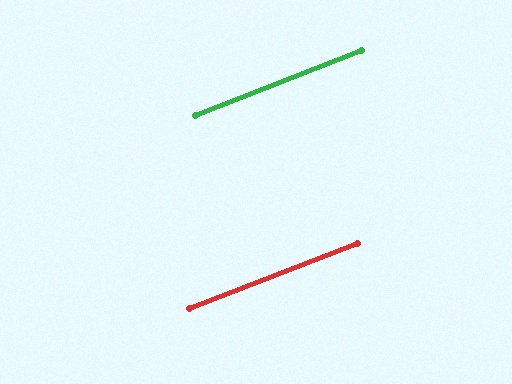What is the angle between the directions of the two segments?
Approximately 0 degrees.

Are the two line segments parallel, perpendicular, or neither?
Parallel — their directions differ by only 0.3°.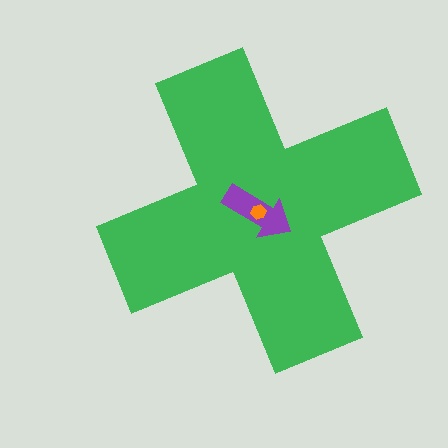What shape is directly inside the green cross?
The purple arrow.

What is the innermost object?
The orange hexagon.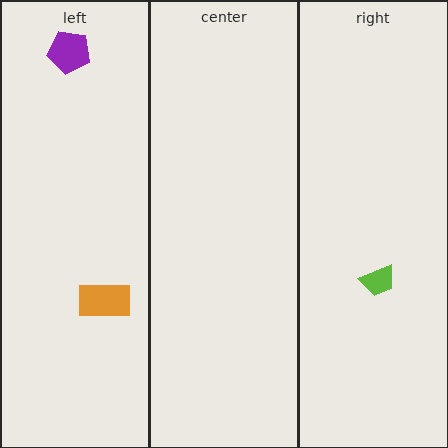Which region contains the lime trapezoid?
The right region.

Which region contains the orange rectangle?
The left region.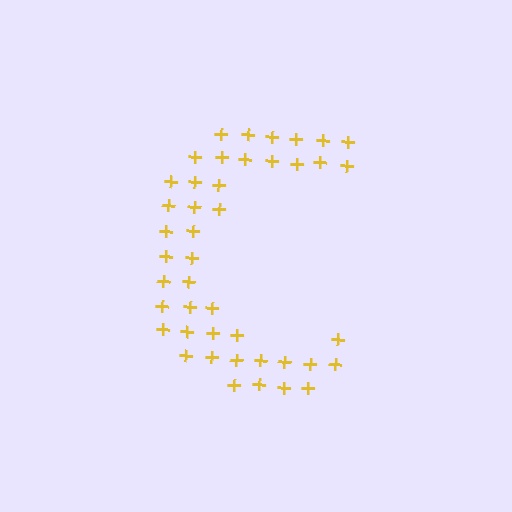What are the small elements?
The small elements are plus signs.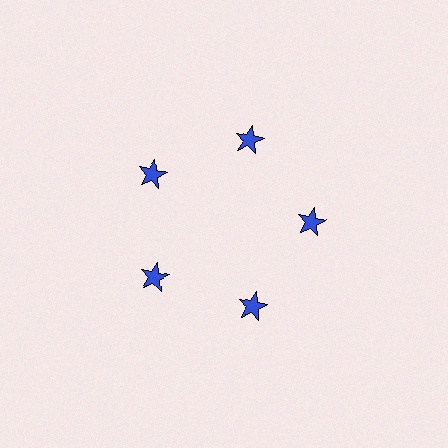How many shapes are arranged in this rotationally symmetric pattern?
There are 5 shapes, arranged in 5 groups of 1.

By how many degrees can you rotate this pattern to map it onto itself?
The pattern maps onto itself every 72 degrees of rotation.